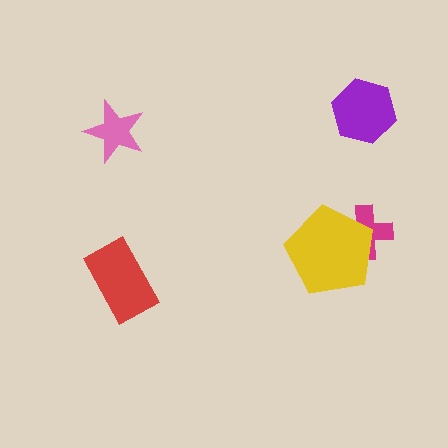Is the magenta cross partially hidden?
Yes, it is partially covered by another shape.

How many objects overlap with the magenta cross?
1 object overlaps with the magenta cross.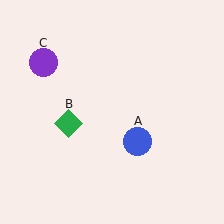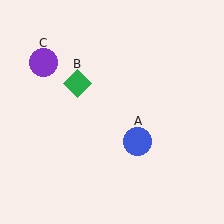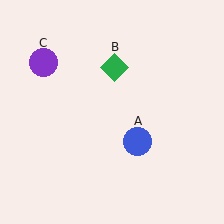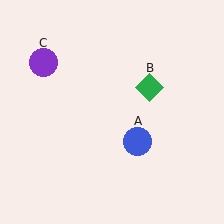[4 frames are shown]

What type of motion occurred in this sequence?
The green diamond (object B) rotated clockwise around the center of the scene.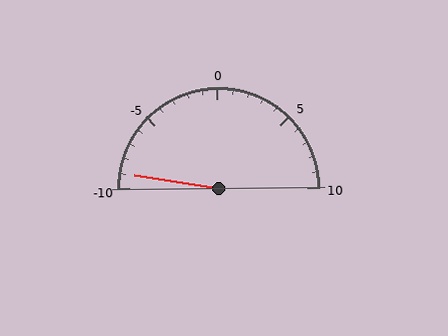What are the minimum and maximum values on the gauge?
The gauge ranges from -10 to 10.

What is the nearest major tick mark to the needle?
The nearest major tick mark is -10.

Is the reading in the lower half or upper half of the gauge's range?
The reading is in the lower half of the range (-10 to 10).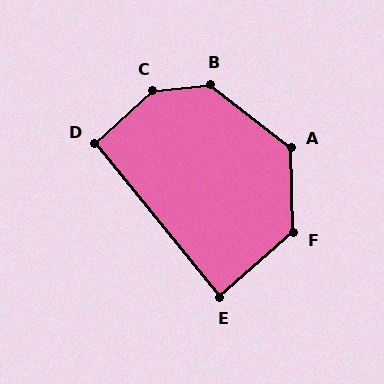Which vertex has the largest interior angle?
C, at approximately 143 degrees.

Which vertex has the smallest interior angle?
E, at approximately 88 degrees.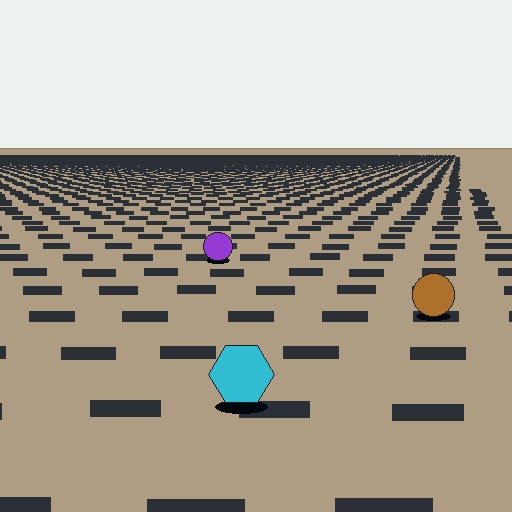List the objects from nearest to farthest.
From nearest to farthest: the cyan hexagon, the brown circle, the purple circle.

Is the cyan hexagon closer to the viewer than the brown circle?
Yes. The cyan hexagon is closer — you can tell from the texture gradient: the ground texture is coarser near it.